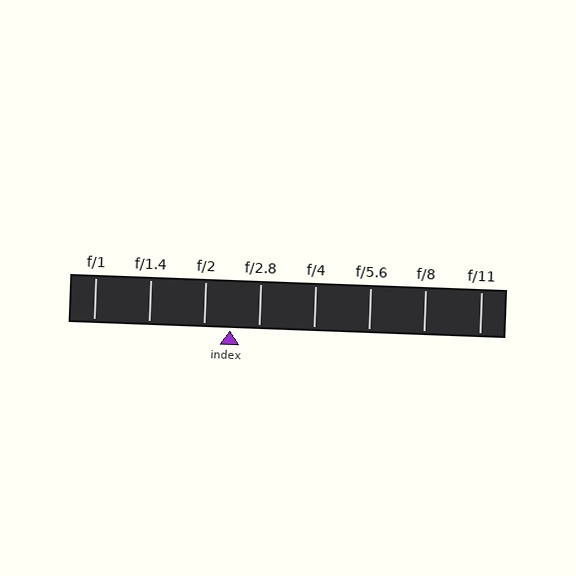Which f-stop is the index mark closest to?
The index mark is closest to f/2.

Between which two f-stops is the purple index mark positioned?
The index mark is between f/2 and f/2.8.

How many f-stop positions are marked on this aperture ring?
There are 8 f-stop positions marked.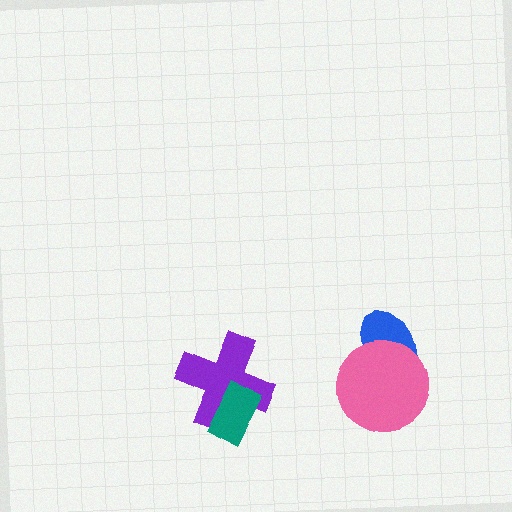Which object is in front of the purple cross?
The teal rectangle is in front of the purple cross.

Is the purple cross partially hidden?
Yes, it is partially covered by another shape.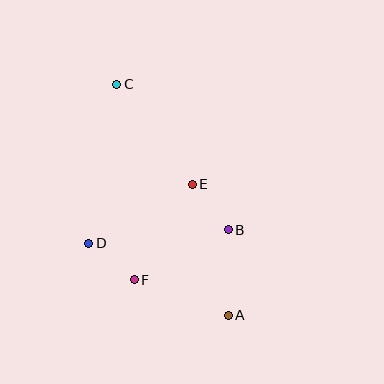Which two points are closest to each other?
Points B and E are closest to each other.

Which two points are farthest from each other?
Points A and C are farthest from each other.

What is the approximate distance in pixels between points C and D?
The distance between C and D is approximately 161 pixels.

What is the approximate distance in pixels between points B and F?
The distance between B and F is approximately 107 pixels.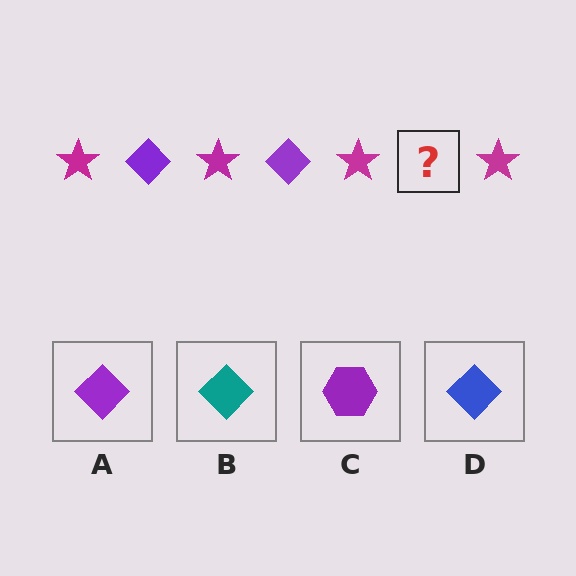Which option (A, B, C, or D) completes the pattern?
A.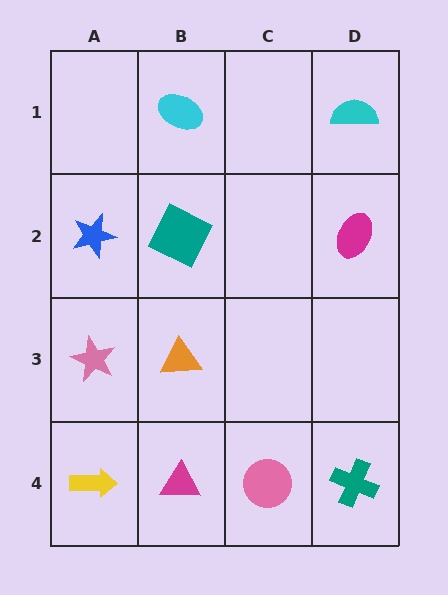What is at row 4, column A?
A yellow arrow.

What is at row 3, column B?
An orange triangle.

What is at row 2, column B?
A teal square.